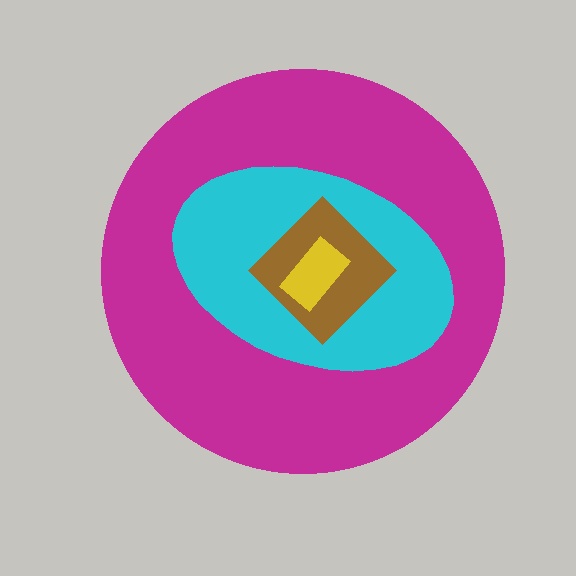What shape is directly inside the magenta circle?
The cyan ellipse.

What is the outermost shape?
The magenta circle.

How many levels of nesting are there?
4.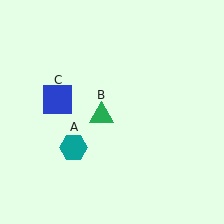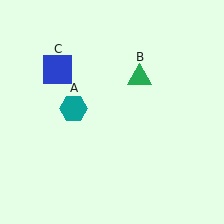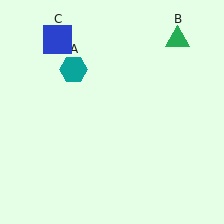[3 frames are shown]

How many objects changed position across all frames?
3 objects changed position: teal hexagon (object A), green triangle (object B), blue square (object C).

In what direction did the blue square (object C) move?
The blue square (object C) moved up.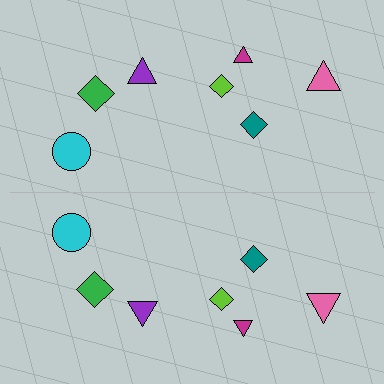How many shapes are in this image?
There are 14 shapes in this image.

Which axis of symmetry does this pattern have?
The pattern has a horizontal axis of symmetry running through the center of the image.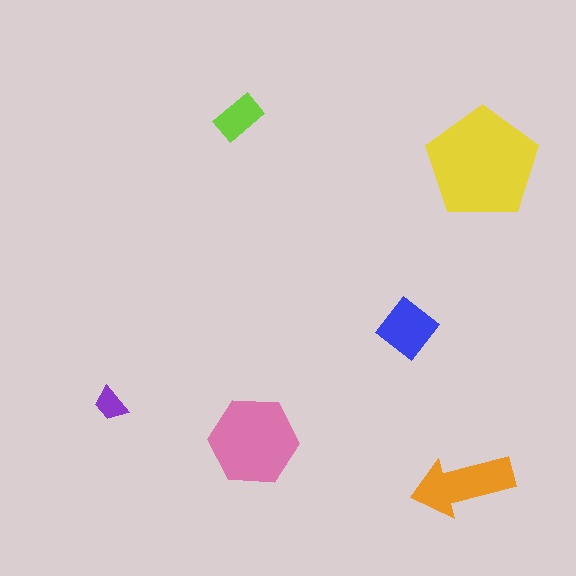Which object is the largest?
The yellow pentagon.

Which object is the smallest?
The purple trapezoid.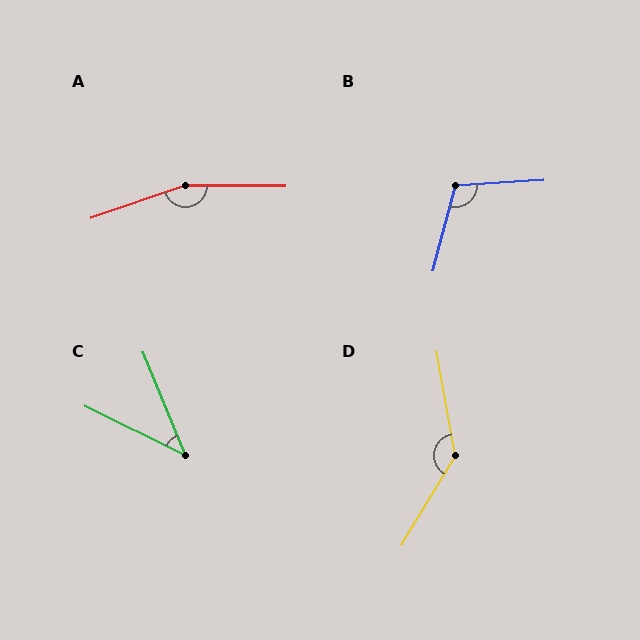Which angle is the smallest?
C, at approximately 41 degrees.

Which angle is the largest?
A, at approximately 161 degrees.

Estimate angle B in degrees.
Approximately 109 degrees.